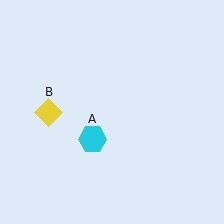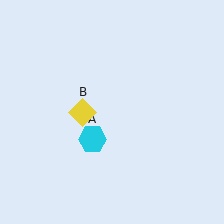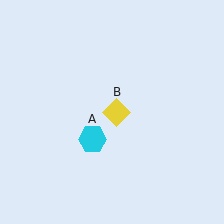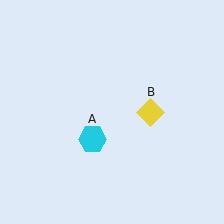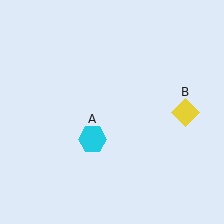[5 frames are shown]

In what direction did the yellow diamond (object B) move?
The yellow diamond (object B) moved right.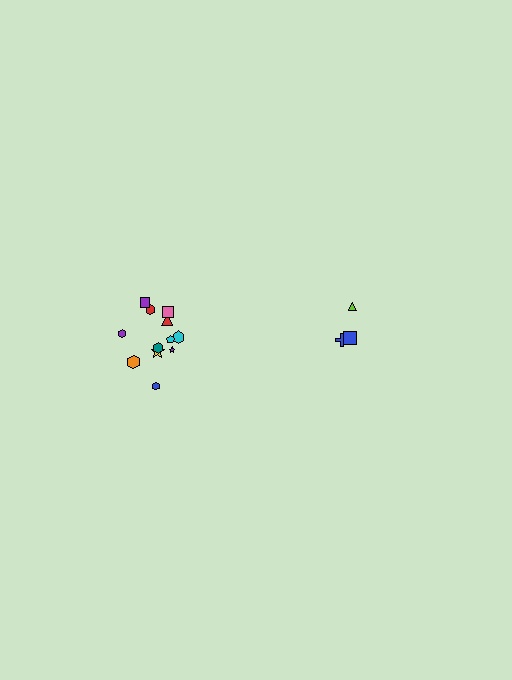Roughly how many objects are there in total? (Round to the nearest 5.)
Roughly 15 objects in total.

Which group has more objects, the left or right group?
The left group.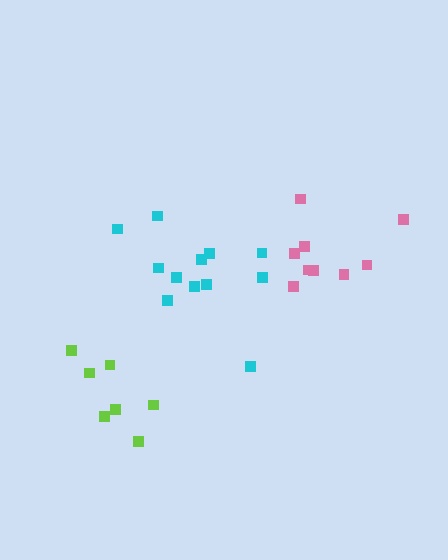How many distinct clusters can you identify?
There are 3 distinct clusters.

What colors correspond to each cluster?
The clusters are colored: lime, cyan, pink.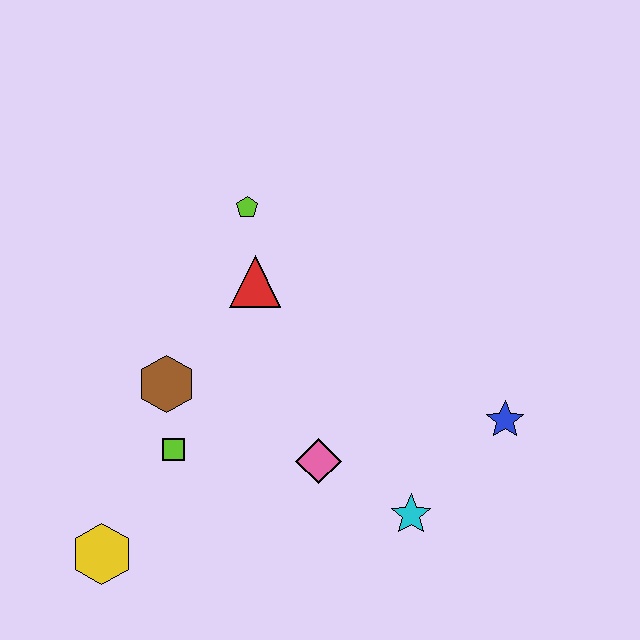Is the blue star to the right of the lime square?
Yes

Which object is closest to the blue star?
The cyan star is closest to the blue star.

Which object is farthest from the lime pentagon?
The yellow hexagon is farthest from the lime pentagon.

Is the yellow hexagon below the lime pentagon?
Yes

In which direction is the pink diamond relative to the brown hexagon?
The pink diamond is to the right of the brown hexagon.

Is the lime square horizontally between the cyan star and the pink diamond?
No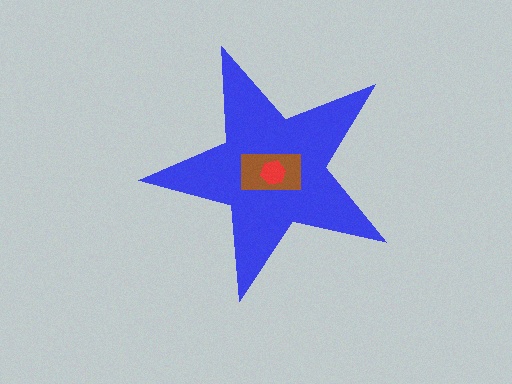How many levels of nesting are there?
3.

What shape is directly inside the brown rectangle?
The red hexagon.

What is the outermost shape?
The blue star.